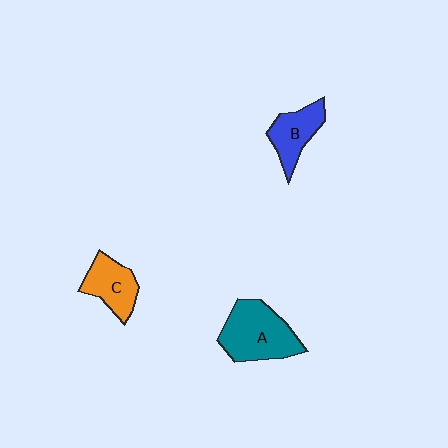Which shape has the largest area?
Shape A (teal).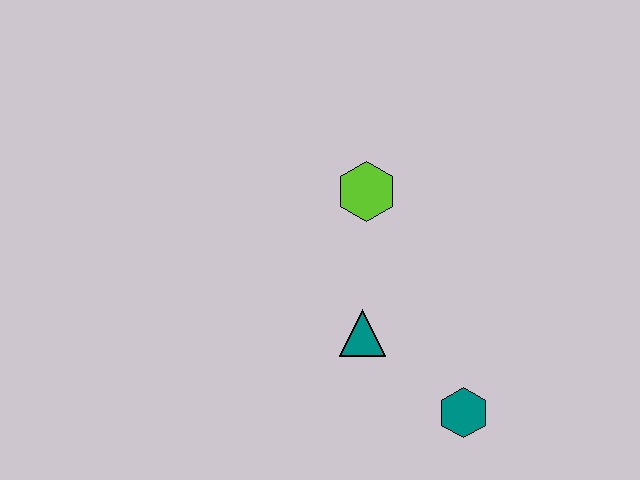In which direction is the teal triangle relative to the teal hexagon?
The teal triangle is to the left of the teal hexagon.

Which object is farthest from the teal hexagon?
The lime hexagon is farthest from the teal hexagon.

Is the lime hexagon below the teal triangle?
No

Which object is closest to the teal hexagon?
The teal triangle is closest to the teal hexagon.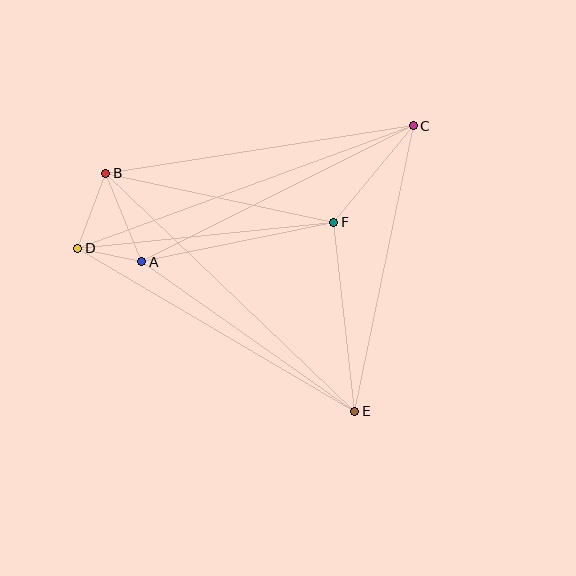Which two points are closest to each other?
Points A and D are closest to each other.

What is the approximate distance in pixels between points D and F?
The distance between D and F is approximately 257 pixels.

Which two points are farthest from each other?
Points C and D are farthest from each other.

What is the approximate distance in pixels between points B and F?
The distance between B and F is approximately 233 pixels.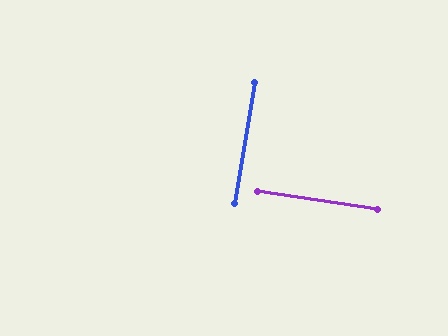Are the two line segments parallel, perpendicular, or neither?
Perpendicular — they meet at approximately 90°.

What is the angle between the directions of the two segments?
Approximately 90 degrees.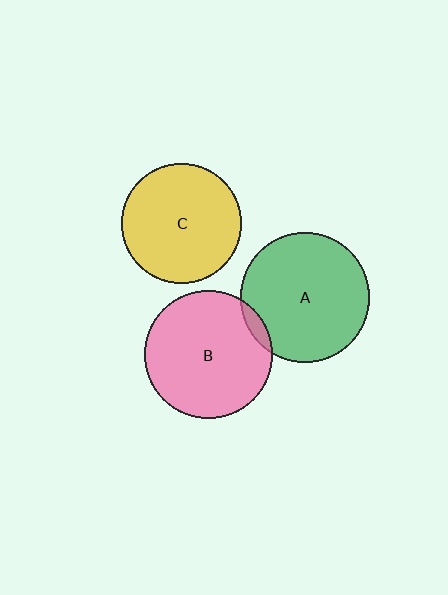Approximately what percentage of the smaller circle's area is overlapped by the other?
Approximately 5%.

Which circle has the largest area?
Circle A (green).